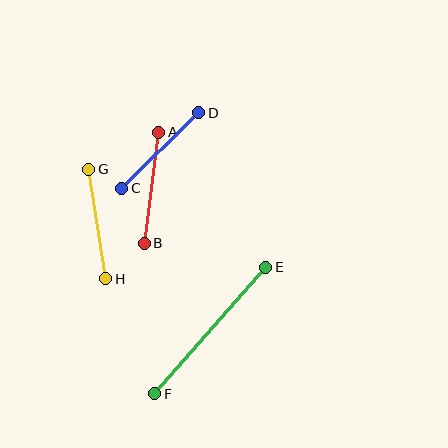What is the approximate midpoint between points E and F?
The midpoint is at approximately (210, 330) pixels.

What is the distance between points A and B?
The distance is approximately 112 pixels.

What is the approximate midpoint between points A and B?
The midpoint is at approximately (152, 188) pixels.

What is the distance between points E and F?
The distance is approximately 168 pixels.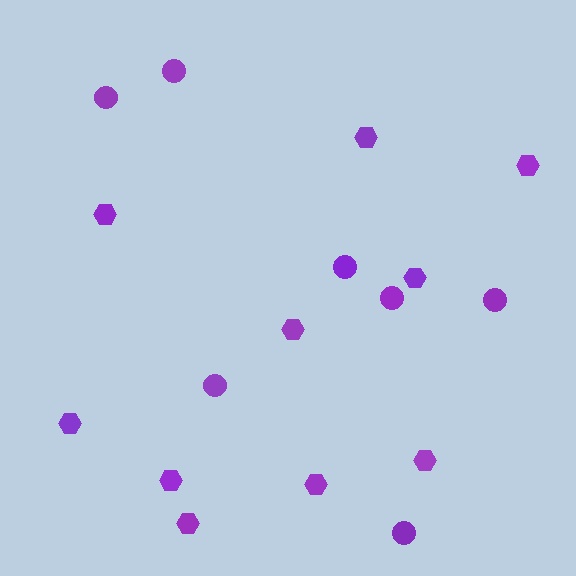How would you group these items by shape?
There are 2 groups: one group of circles (7) and one group of hexagons (10).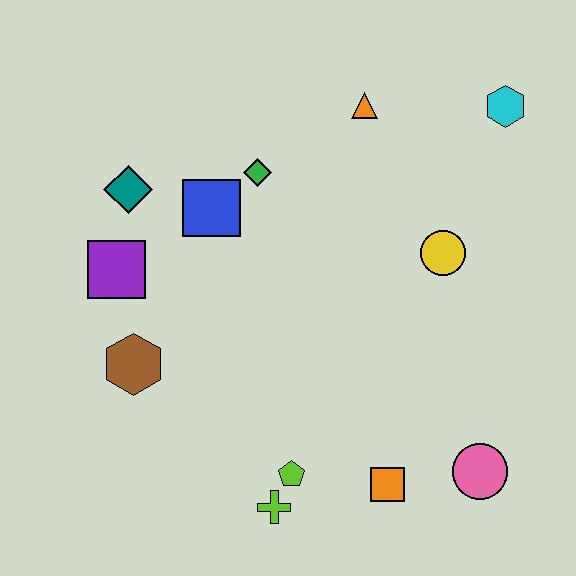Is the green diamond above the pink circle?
Yes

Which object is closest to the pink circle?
The orange square is closest to the pink circle.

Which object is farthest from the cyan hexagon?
The lime cross is farthest from the cyan hexagon.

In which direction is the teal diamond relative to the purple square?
The teal diamond is above the purple square.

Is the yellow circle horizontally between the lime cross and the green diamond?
No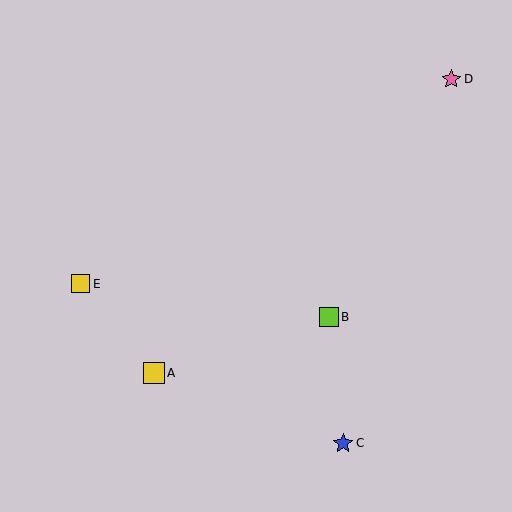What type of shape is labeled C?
Shape C is a blue star.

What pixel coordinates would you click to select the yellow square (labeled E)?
Click at (81, 284) to select the yellow square E.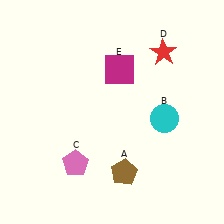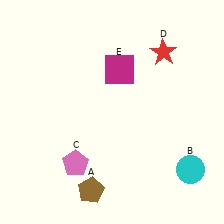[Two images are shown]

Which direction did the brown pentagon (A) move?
The brown pentagon (A) moved left.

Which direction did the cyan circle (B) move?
The cyan circle (B) moved down.